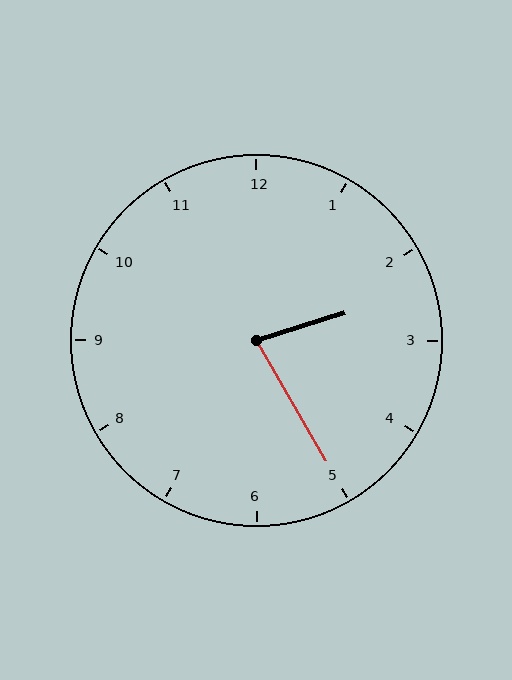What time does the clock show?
2:25.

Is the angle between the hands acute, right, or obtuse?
It is acute.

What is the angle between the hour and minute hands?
Approximately 78 degrees.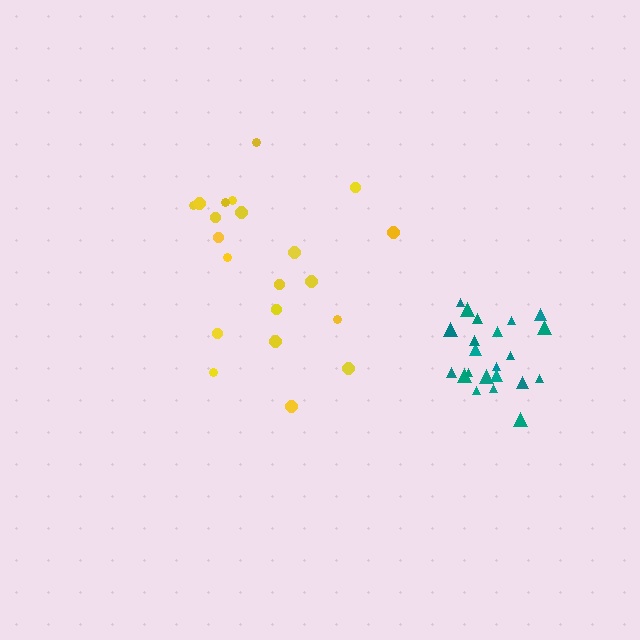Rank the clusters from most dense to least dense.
teal, yellow.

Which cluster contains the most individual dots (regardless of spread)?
Teal (22).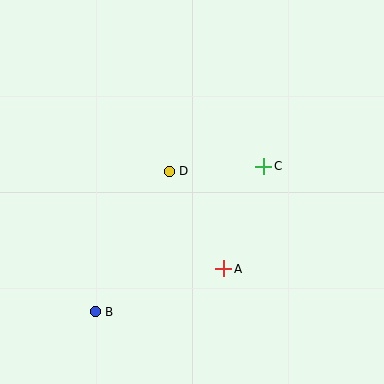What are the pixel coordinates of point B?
Point B is at (95, 312).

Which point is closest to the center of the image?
Point D at (169, 171) is closest to the center.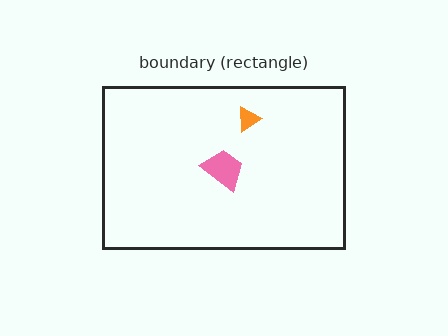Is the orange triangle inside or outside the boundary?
Inside.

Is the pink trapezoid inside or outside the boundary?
Inside.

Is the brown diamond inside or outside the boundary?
Inside.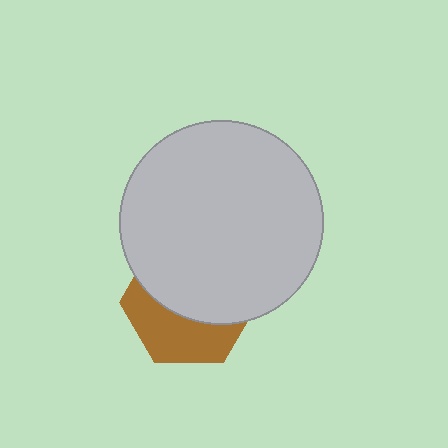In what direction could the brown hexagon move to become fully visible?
The brown hexagon could move down. That would shift it out from behind the light gray circle entirely.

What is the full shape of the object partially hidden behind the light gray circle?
The partially hidden object is a brown hexagon.